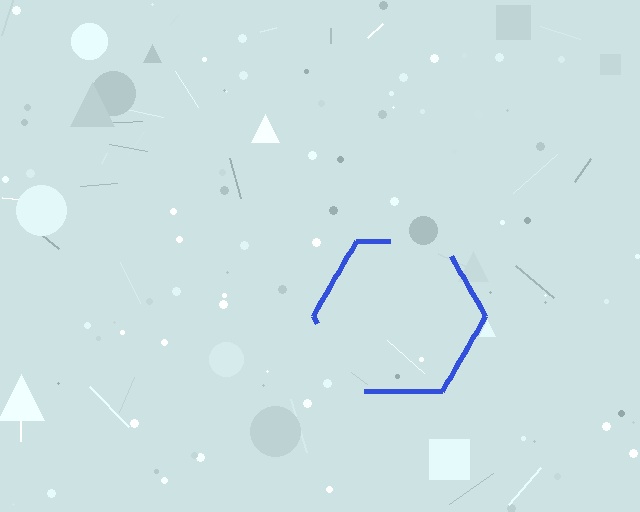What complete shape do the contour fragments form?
The contour fragments form a hexagon.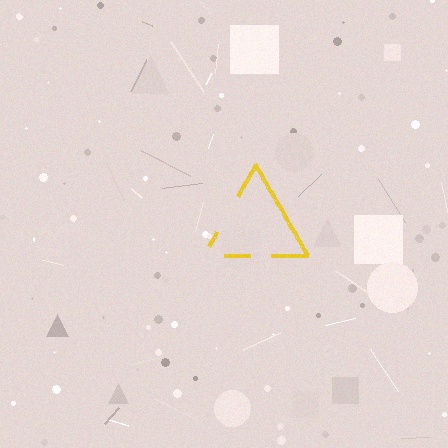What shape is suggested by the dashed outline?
The dashed outline suggests a triangle.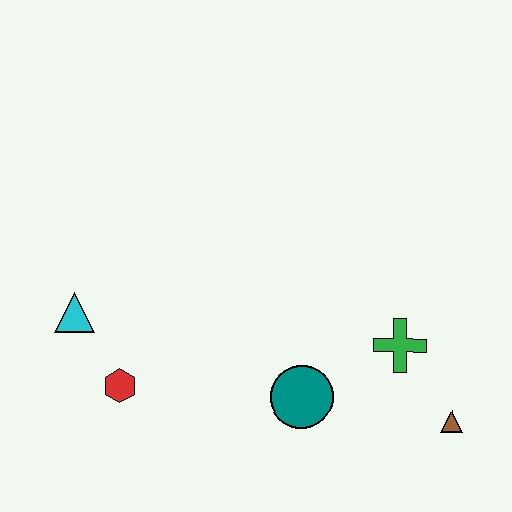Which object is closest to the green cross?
The brown triangle is closest to the green cross.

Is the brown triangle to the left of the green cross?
No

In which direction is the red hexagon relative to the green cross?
The red hexagon is to the left of the green cross.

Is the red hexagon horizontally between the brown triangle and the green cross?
No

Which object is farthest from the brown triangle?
The cyan triangle is farthest from the brown triangle.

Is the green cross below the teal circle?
No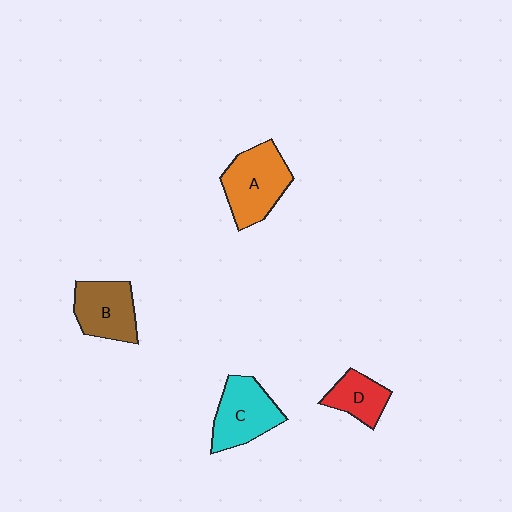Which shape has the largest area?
Shape A (orange).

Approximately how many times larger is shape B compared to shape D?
Approximately 1.4 times.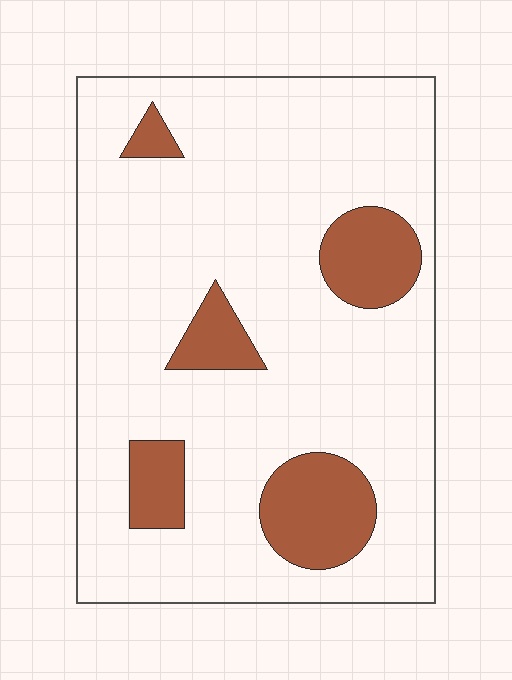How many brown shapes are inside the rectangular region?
5.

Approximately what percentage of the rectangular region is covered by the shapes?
Approximately 15%.